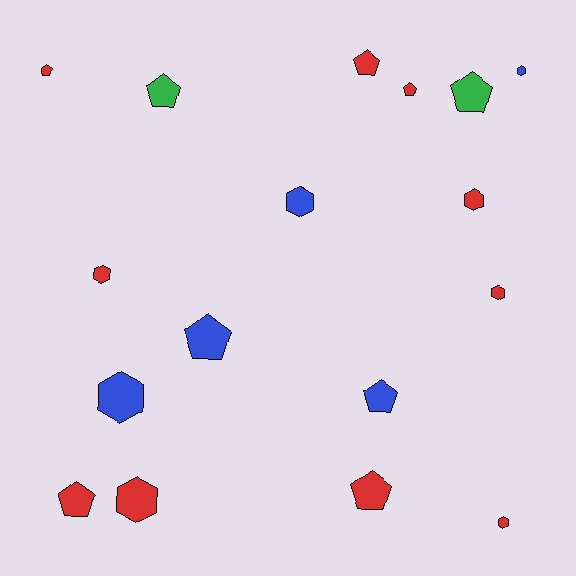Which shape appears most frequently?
Pentagon, with 9 objects.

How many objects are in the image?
There are 17 objects.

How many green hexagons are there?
There are no green hexagons.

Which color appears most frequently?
Red, with 10 objects.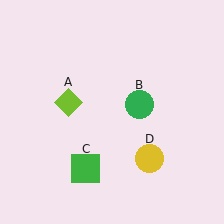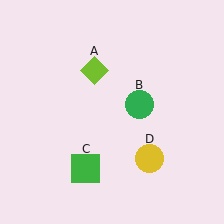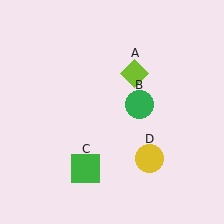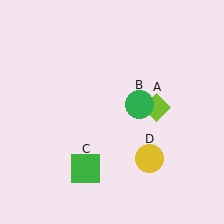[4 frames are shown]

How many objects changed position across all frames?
1 object changed position: lime diamond (object A).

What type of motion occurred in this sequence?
The lime diamond (object A) rotated clockwise around the center of the scene.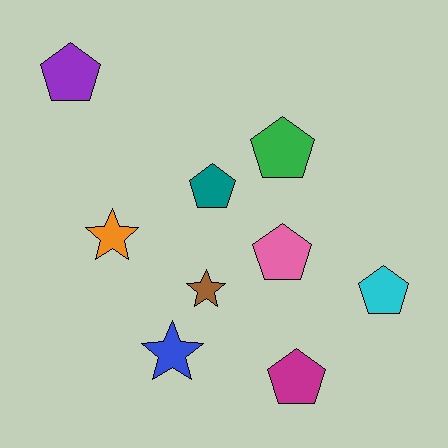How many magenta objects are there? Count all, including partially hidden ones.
There is 1 magenta object.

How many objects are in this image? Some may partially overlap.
There are 9 objects.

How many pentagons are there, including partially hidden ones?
There are 6 pentagons.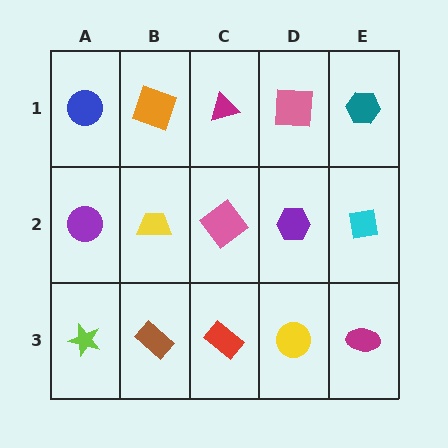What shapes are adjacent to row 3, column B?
A yellow trapezoid (row 2, column B), a lime star (row 3, column A), a red rectangle (row 3, column C).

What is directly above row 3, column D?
A purple hexagon.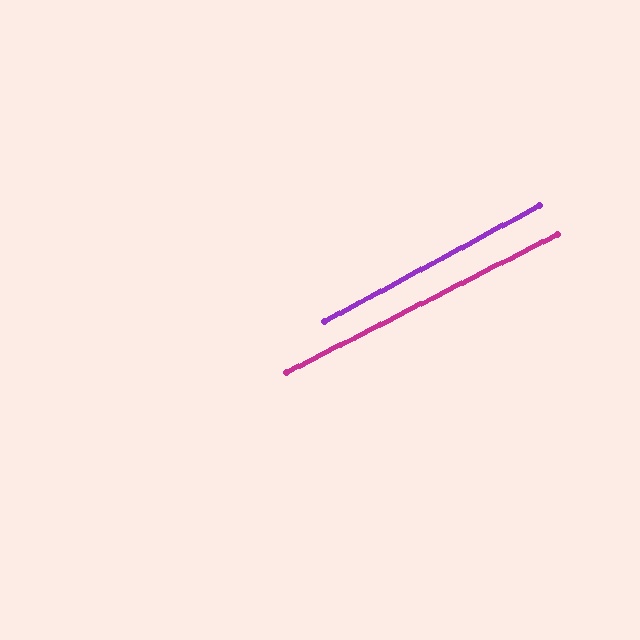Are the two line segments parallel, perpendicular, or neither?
Parallel — their directions differ by only 1.4°.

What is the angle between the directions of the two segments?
Approximately 1 degree.